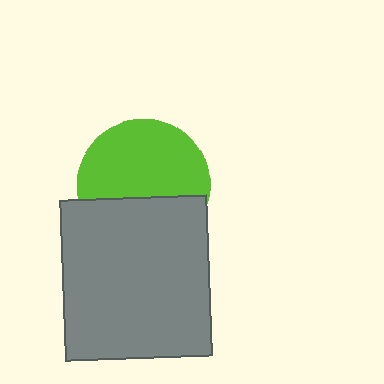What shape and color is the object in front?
The object in front is a gray rectangle.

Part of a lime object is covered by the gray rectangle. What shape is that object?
It is a circle.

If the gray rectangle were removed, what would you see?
You would see the complete lime circle.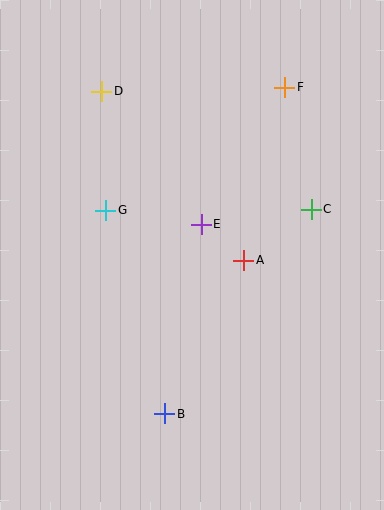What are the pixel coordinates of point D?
Point D is at (102, 91).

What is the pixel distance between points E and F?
The distance between E and F is 161 pixels.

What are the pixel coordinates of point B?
Point B is at (165, 414).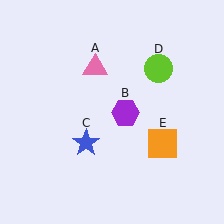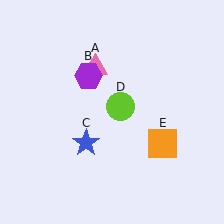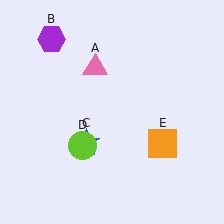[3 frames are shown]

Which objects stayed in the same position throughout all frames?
Pink triangle (object A) and blue star (object C) and orange square (object E) remained stationary.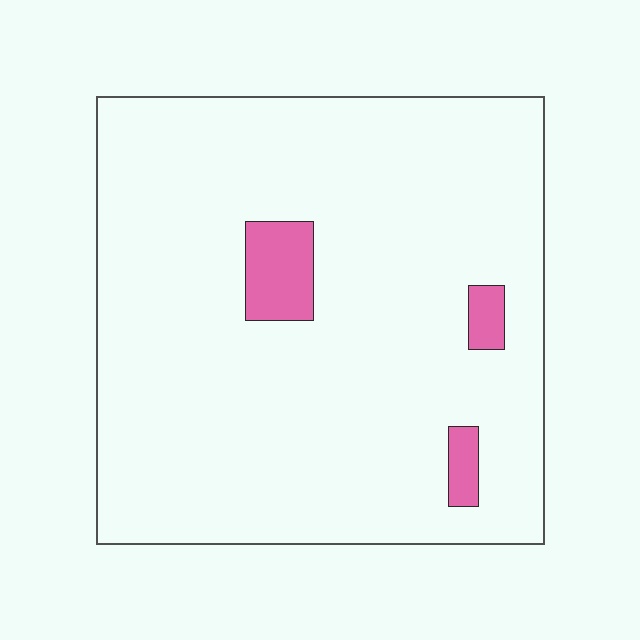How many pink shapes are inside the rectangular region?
3.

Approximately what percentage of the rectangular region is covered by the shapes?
Approximately 5%.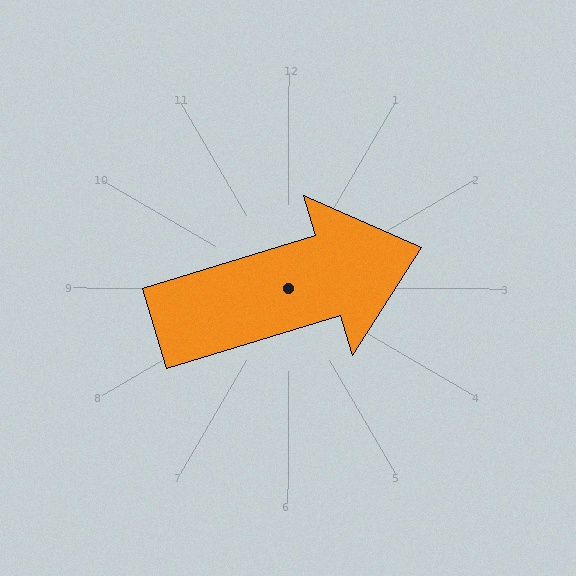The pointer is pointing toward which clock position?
Roughly 2 o'clock.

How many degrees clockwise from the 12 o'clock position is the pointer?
Approximately 73 degrees.